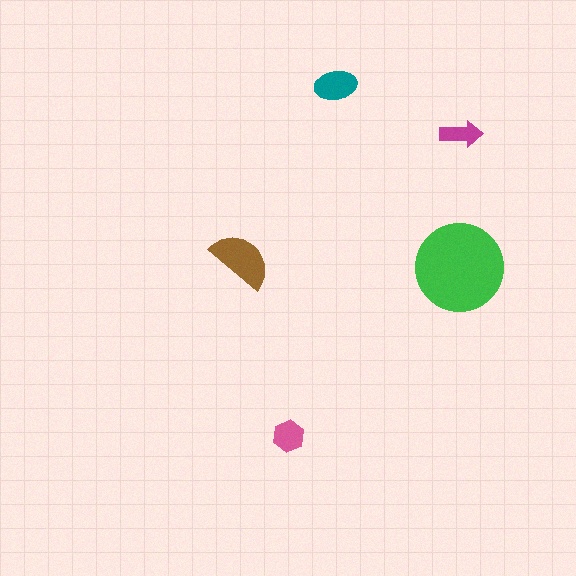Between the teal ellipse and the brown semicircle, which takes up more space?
The brown semicircle.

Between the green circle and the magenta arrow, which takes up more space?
The green circle.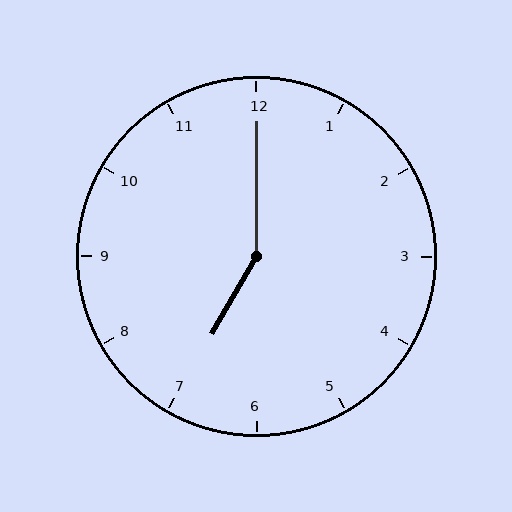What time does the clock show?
7:00.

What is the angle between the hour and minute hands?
Approximately 150 degrees.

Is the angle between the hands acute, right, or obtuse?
It is obtuse.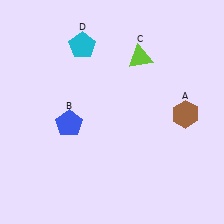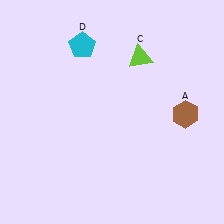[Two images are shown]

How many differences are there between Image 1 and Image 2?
There is 1 difference between the two images.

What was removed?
The blue pentagon (B) was removed in Image 2.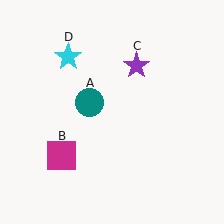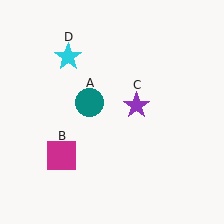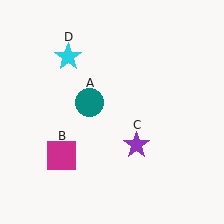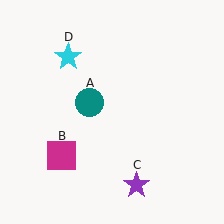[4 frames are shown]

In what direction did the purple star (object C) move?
The purple star (object C) moved down.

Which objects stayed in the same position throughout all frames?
Teal circle (object A) and magenta square (object B) and cyan star (object D) remained stationary.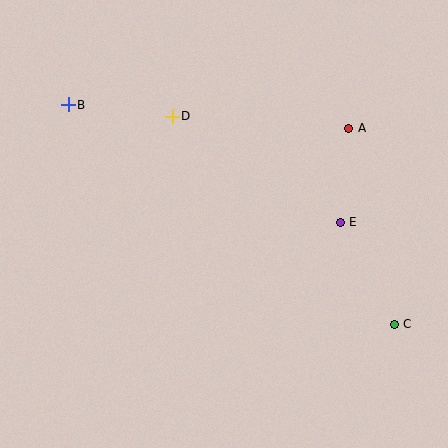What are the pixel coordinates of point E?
Point E is at (340, 222).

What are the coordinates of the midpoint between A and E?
The midpoint between A and E is at (344, 175).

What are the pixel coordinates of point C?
Point C is at (394, 324).